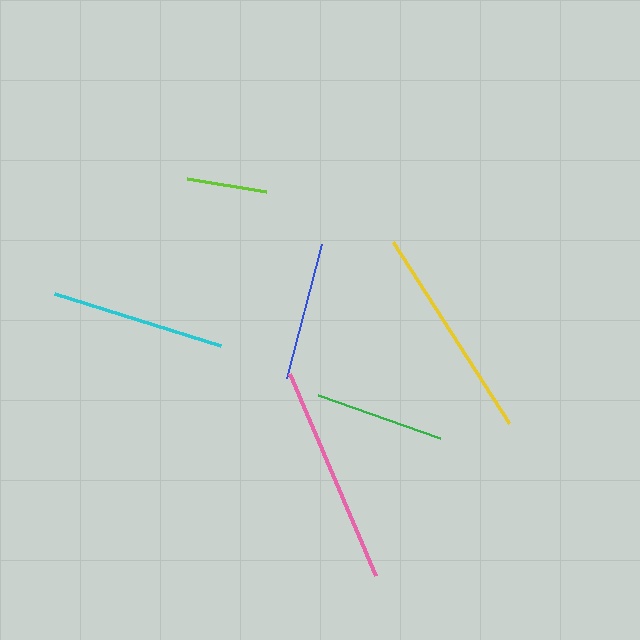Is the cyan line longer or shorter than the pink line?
The pink line is longer than the cyan line.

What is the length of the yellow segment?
The yellow segment is approximately 215 pixels long.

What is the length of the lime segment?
The lime segment is approximately 81 pixels long.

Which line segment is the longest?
The pink line is the longest at approximately 219 pixels.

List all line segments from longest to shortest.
From longest to shortest: pink, yellow, cyan, blue, green, lime.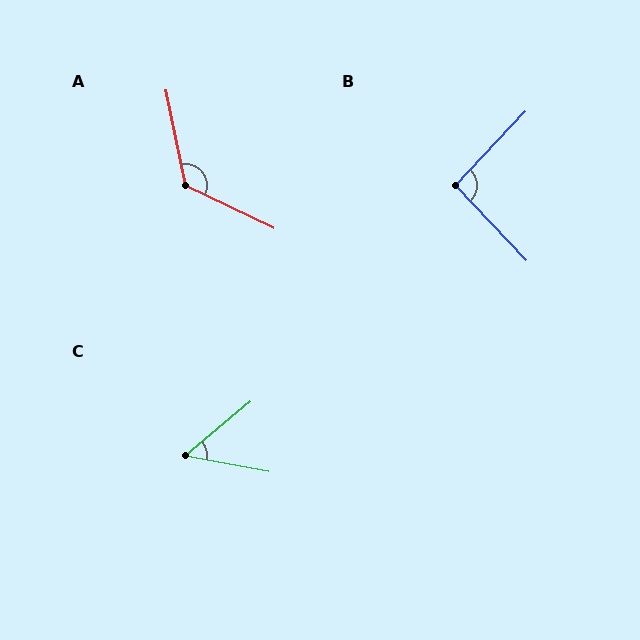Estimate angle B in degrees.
Approximately 93 degrees.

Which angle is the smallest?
C, at approximately 50 degrees.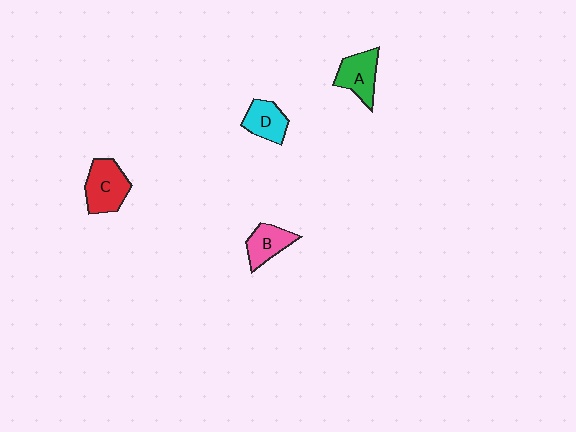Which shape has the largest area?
Shape C (red).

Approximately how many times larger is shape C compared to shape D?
Approximately 1.4 times.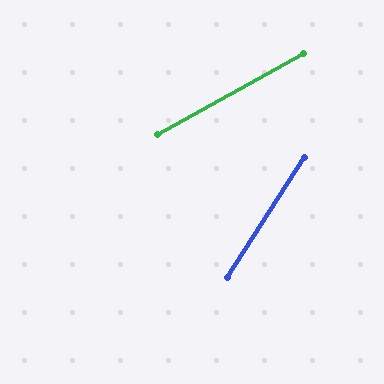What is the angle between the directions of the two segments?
Approximately 28 degrees.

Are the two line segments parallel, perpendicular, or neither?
Neither parallel nor perpendicular — they differ by about 28°.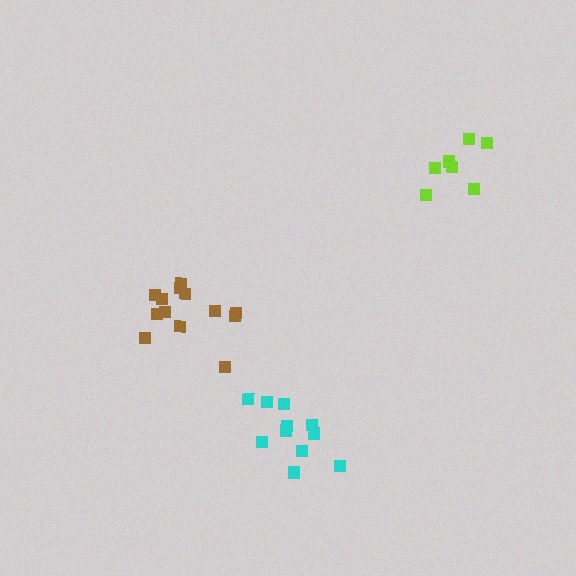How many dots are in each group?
Group 1: 13 dots, Group 2: 7 dots, Group 3: 11 dots (31 total).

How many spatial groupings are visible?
There are 3 spatial groupings.